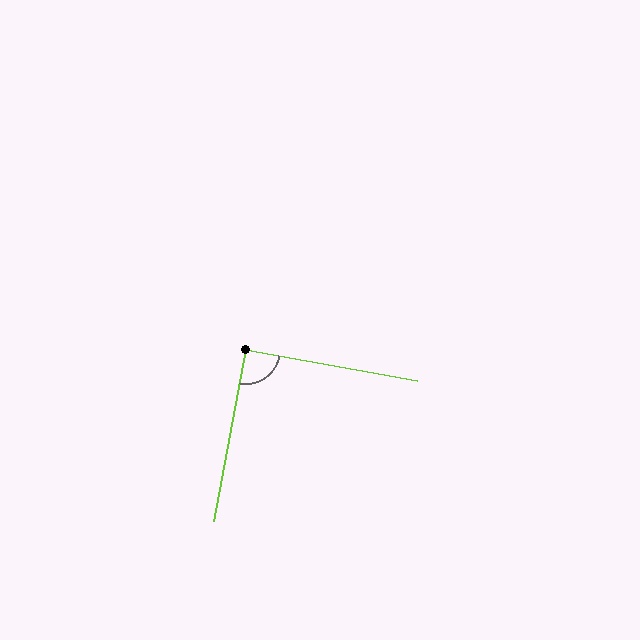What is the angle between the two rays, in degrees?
Approximately 90 degrees.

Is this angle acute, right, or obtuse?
It is approximately a right angle.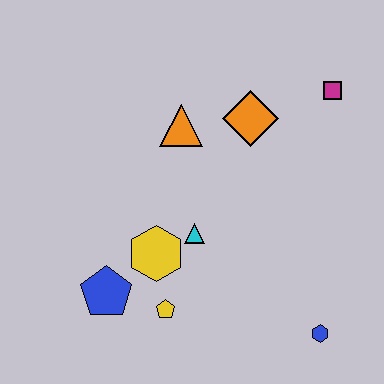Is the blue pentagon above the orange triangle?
No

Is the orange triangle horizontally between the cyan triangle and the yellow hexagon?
Yes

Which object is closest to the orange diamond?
The orange triangle is closest to the orange diamond.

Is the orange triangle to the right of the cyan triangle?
No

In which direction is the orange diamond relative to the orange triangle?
The orange diamond is to the right of the orange triangle.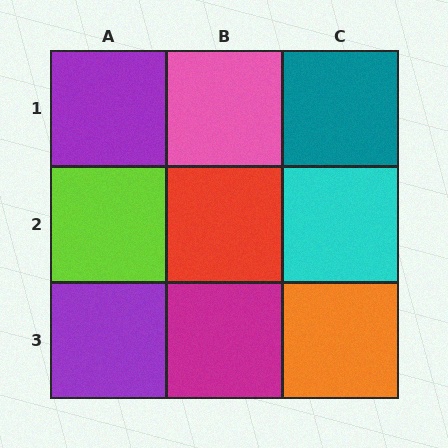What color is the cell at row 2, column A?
Lime.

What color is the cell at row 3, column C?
Orange.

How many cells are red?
1 cell is red.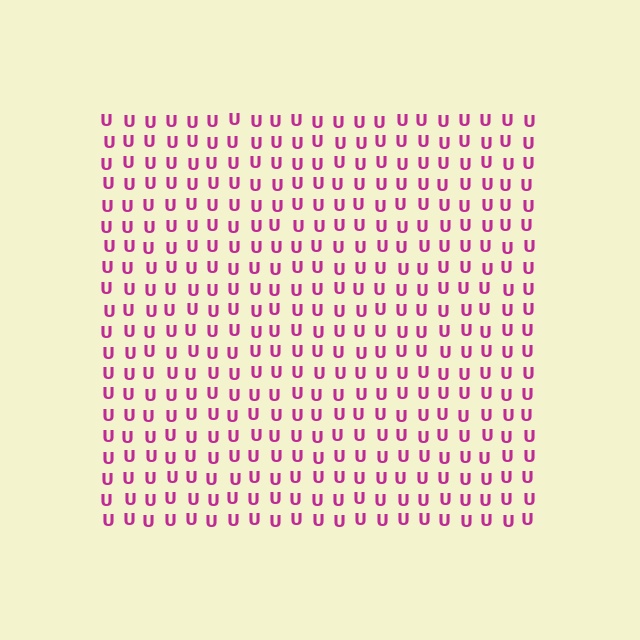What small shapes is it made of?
It is made of small letter U's.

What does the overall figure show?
The overall figure shows a square.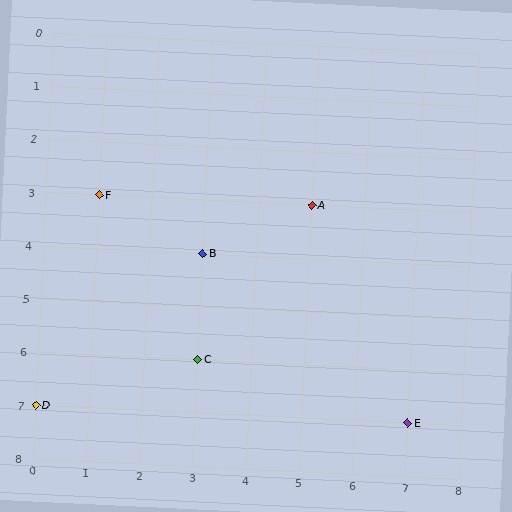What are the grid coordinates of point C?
Point C is at grid coordinates (3, 6).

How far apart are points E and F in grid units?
Points E and F are 6 columns and 4 rows apart (about 7.2 grid units diagonally).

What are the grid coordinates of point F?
Point F is at grid coordinates (1, 3).